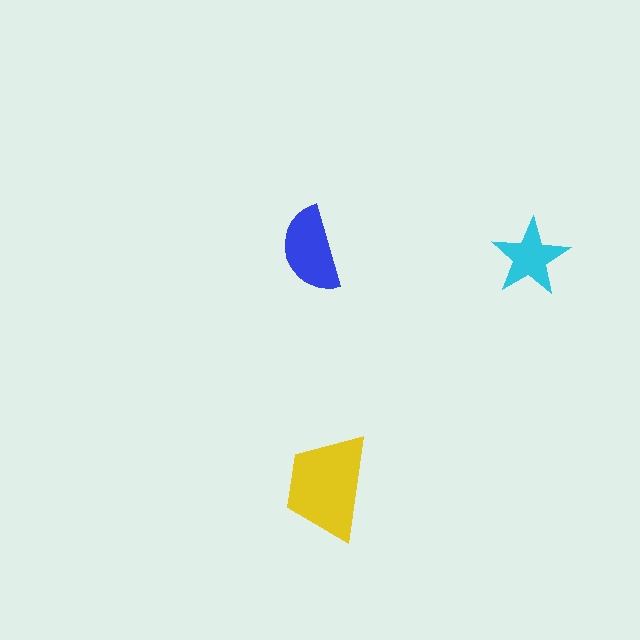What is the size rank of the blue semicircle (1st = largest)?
2nd.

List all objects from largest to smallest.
The yellow trapezoid, the blue semicircle, the cyan star.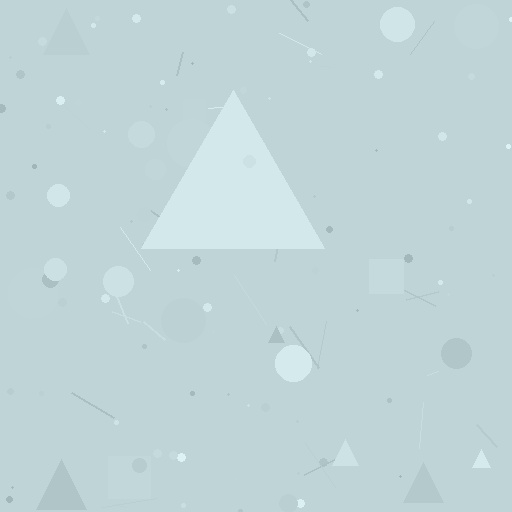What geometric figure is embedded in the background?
A triangle is embedded in the background.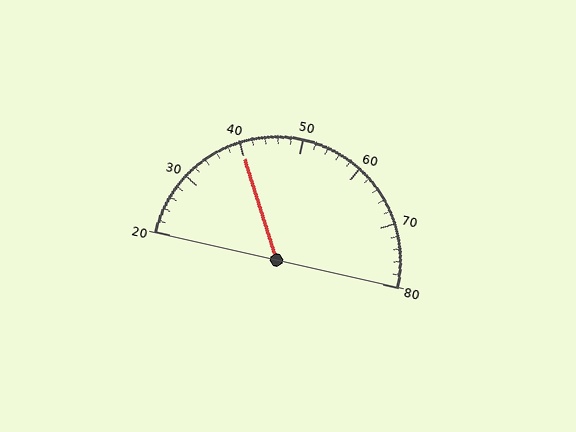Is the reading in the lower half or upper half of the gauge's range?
The reading is in the lower half of the range (20 to 80).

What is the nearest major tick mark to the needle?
The nearest major tick mark is 40.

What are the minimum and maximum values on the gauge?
The gauge ranges from 20 to 80.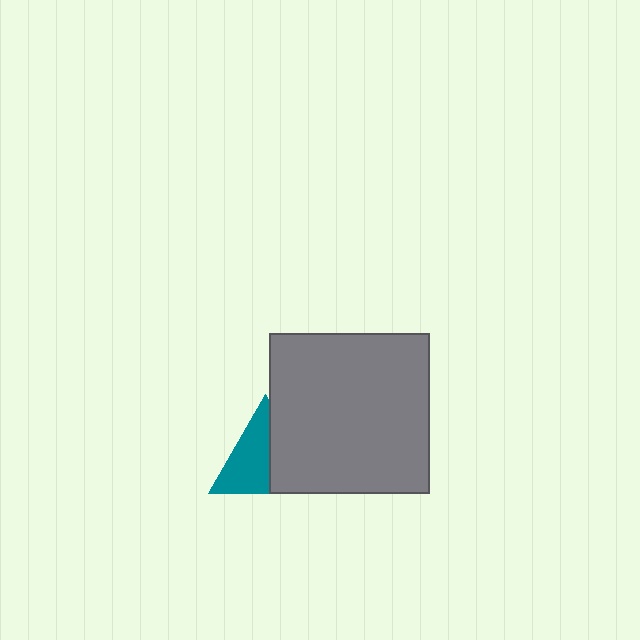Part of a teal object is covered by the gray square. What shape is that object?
It is a triangle.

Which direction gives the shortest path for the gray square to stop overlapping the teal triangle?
Moving right gives the shortest separation.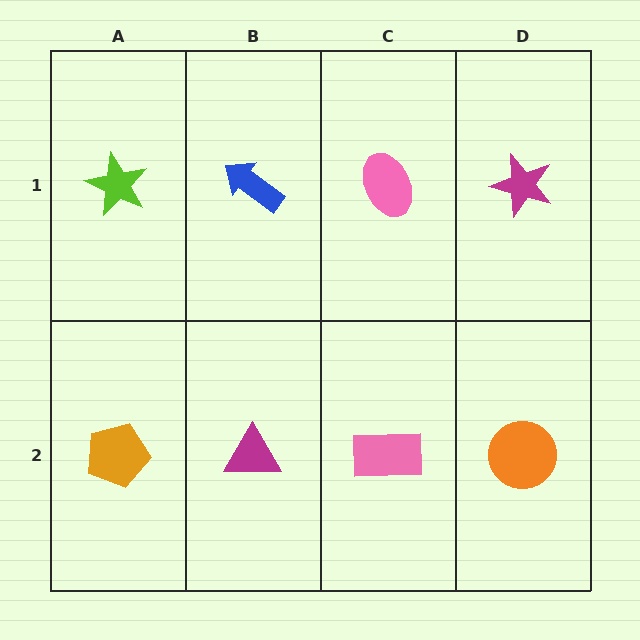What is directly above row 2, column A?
A lime star.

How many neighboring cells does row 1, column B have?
3.